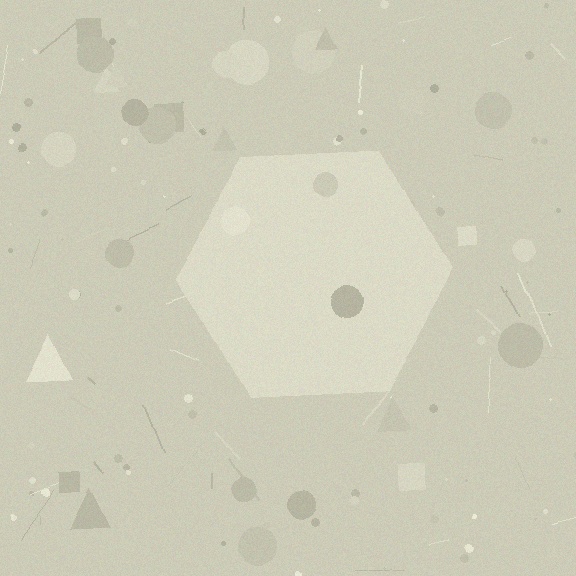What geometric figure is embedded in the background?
A hexagon is embedded in the background.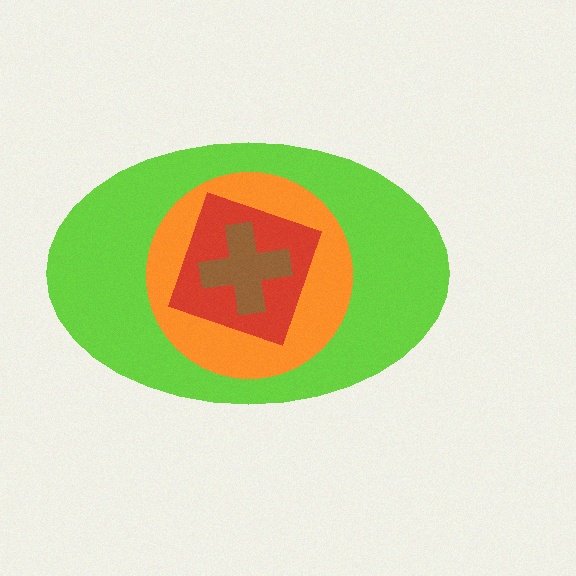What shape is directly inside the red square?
The brown cross.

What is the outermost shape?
The lime ellipse.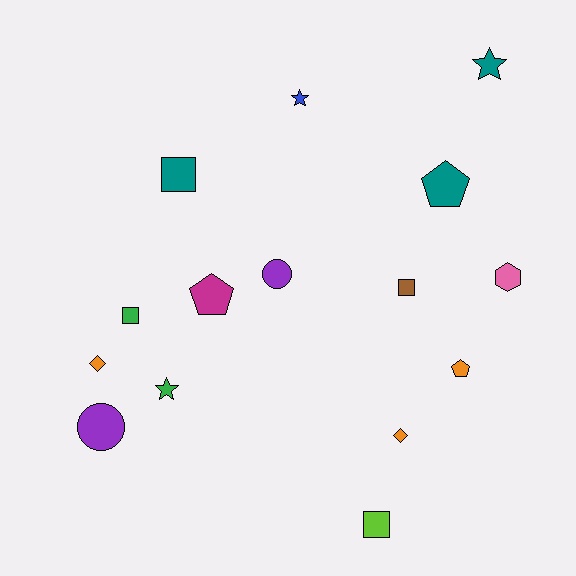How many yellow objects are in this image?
There are no yellow objects.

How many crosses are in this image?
There are no crosses.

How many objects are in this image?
There are 15 objects.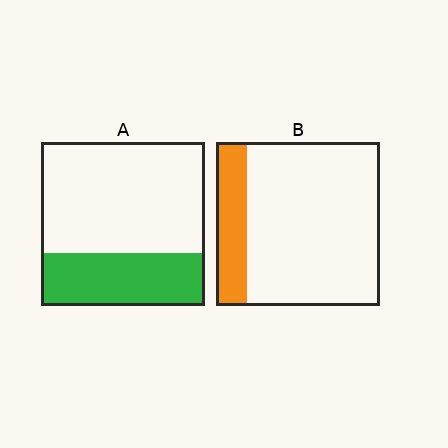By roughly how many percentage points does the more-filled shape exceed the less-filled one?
By roughly 15 percentage points (A over B).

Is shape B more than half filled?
No.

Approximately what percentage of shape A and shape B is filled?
A is approximately 30% and B is approximately 20%.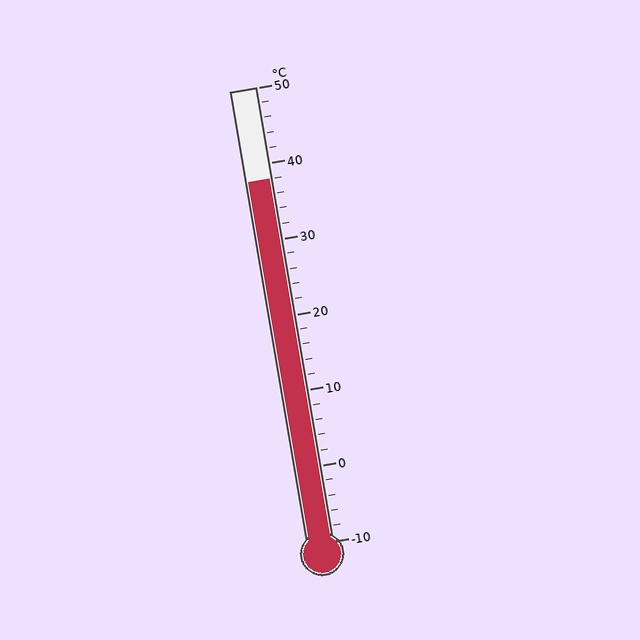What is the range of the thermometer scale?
The thermometer scale ranges from -10°C to 50°C.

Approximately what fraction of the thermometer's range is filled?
The thermometer is filled to approximately 80% of its range.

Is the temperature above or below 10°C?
The temperature is above 10°C.